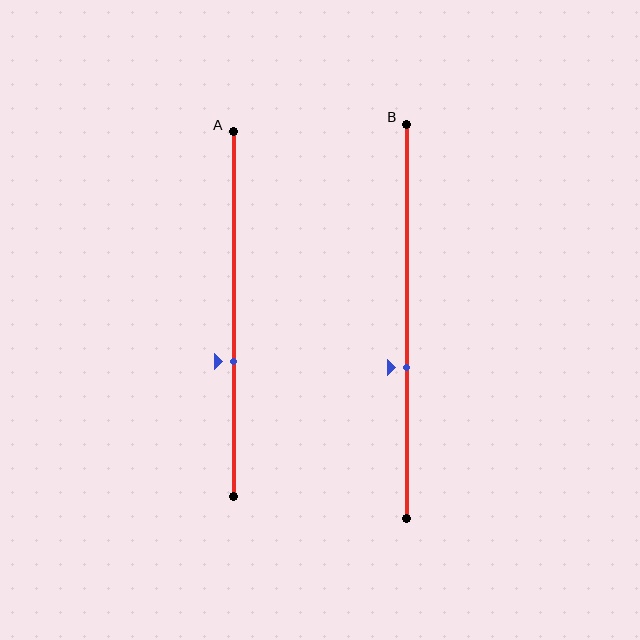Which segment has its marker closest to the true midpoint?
Segment B has its marker closest to the true midpoint.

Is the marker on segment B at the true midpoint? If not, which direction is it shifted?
No, the marker on segment B is shifted downward by about 12% of the segment length.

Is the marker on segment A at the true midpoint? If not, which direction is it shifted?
No, the marker on segment A is shifted downward by about 13% of the segment length.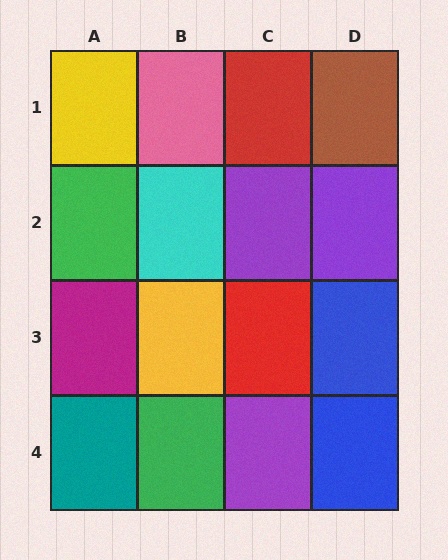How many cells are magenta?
1 cell is magenta.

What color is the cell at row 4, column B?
Green.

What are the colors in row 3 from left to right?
Magenta, yellow, red, blue.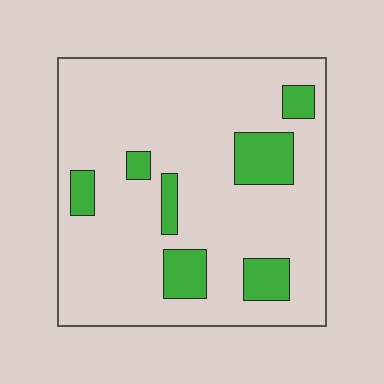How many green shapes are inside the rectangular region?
7.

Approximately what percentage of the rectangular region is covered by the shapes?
Approximately 15%.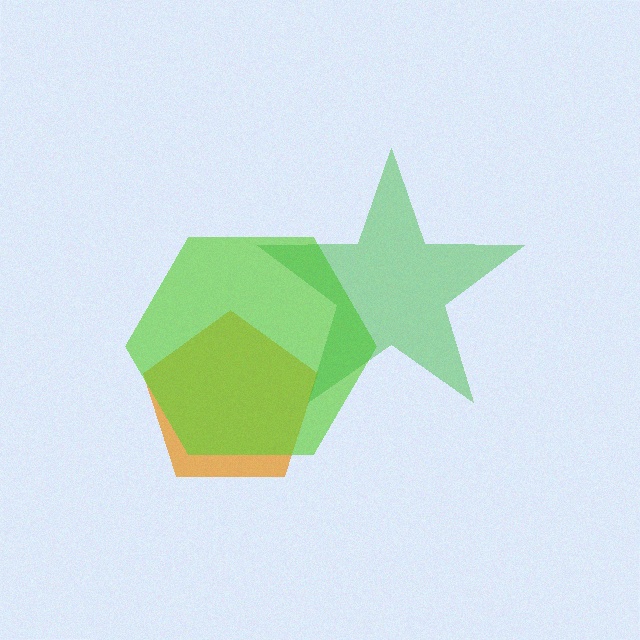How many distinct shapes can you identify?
There are 3 distinct shapes: an orange pentagon, a lime hexagon, a green star.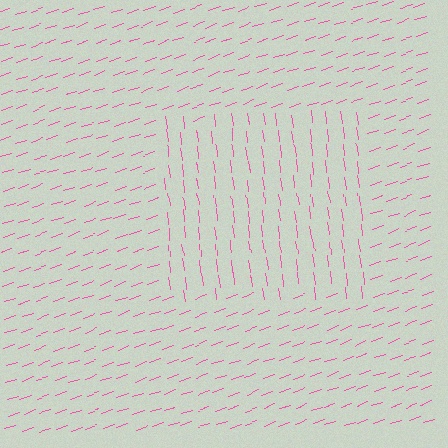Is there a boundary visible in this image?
Yes, there is a texture boundary formed by a change in line orientation.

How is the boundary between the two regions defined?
The boundary is defined purely by a change in line orientation (approximately 78 degrees difference). All lines are the same color and thickness.